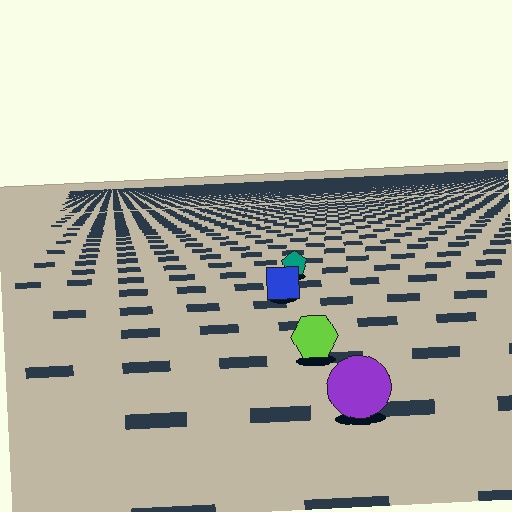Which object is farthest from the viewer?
The teal pentagon is farthest from the viewer. It appears smaller and the ground texture around it is denser.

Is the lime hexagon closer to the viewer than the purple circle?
No. The purple circle is closer — you can tell from the texture gradient: the ground texture is coarser near it.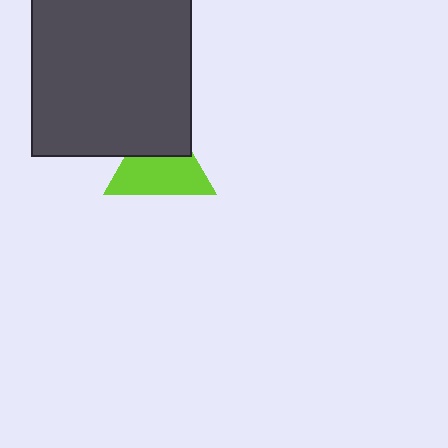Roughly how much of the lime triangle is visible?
About half of it is visible (roughly 62%).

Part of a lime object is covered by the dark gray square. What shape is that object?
It is a triangle.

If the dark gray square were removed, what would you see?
You would see the complete lime triangle.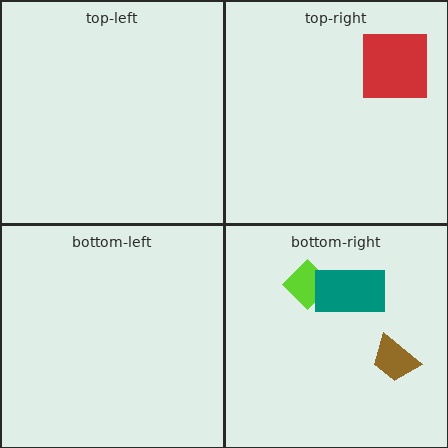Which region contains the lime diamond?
The bottom-right region.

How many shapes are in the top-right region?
1.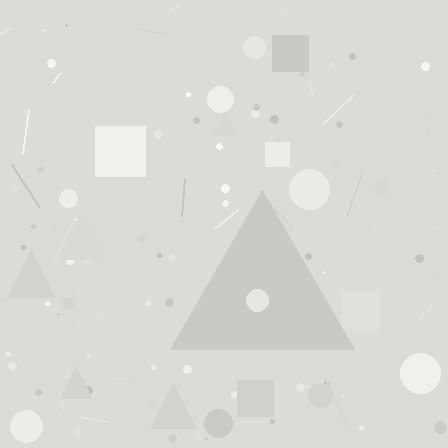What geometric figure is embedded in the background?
A triangle is embedded in the background.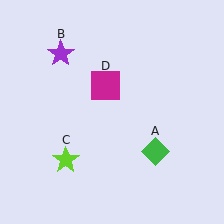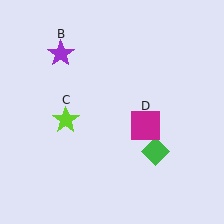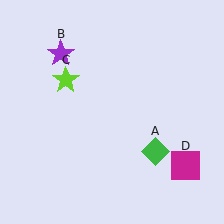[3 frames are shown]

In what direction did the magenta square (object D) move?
The magenta square (object D) moved down and to the right.